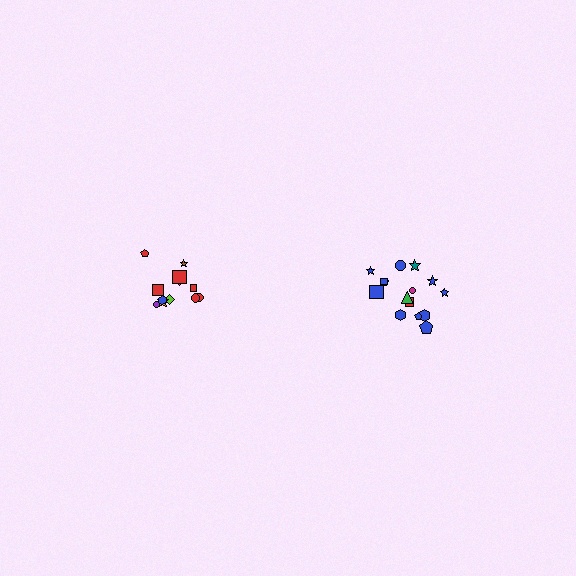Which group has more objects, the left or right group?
The right group.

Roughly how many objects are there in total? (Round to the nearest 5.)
Roughly 25 objects in total.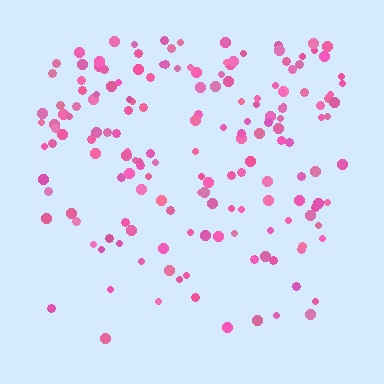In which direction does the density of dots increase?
From bottom to top, with the top side densest.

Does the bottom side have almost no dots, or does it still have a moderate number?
Still a moderate number, just noticeably fewer than the top.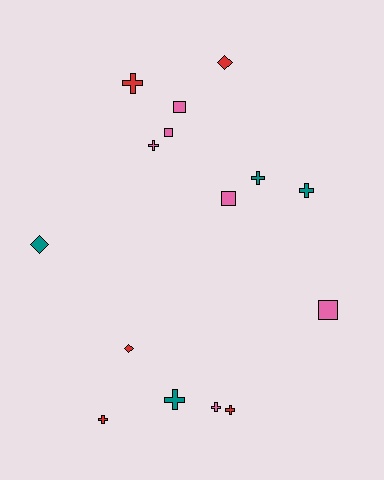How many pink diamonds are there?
There are no pink diamonds.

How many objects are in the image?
There are 15 objects.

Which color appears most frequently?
Pink, with 6 objects.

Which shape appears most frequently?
Cross, with 8 objects.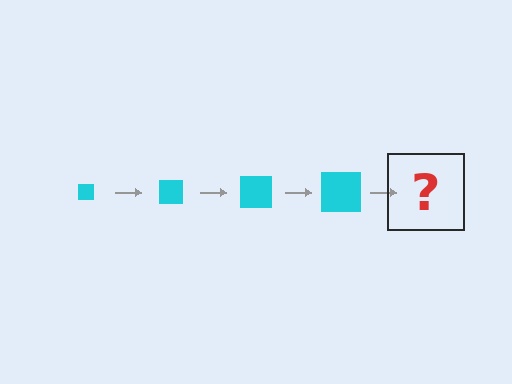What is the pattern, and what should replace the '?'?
The pattern is that the square gets progressively larger each step. The '?' should be a cyan square, larger than the previous one.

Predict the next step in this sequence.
The next step is a cyan square, larger than the previous one.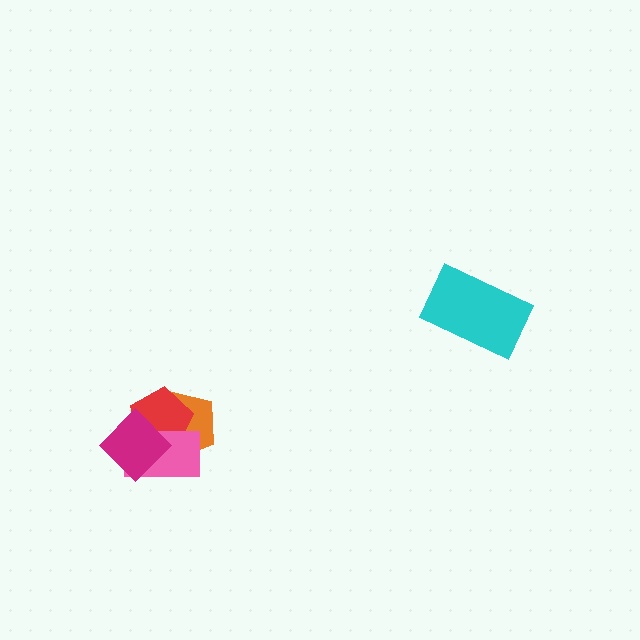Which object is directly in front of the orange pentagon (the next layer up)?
The red pentagon is directly in front of the orange pentagon.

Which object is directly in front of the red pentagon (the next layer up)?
The pink rectangle is directly in front of the red pentagon.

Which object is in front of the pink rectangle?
The magenta diamond is in front of the pink rectangle.